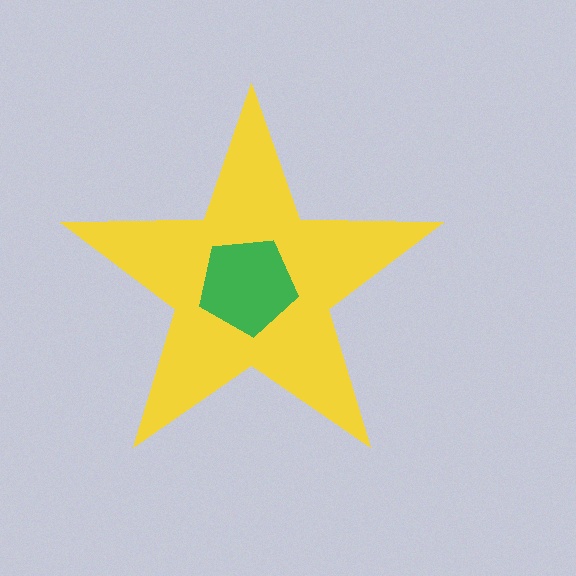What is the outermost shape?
The yellow star.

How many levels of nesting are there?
2.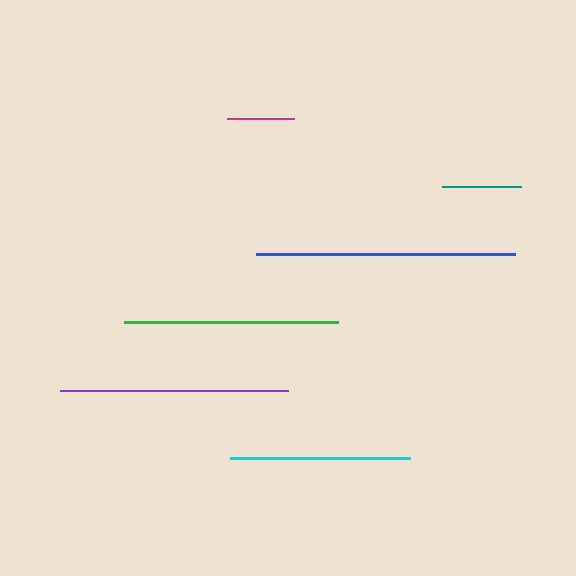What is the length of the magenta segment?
The magenta segment is approximately 67 pixels long.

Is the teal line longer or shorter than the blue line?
The blue line is longer than the teal line.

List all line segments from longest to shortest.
From longest to shortest: blue, purple, green, cyan, teal, magenta.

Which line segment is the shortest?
The magenta line is the shortest at approximately 67 pixels.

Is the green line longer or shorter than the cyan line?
The green line is longer than the cyan line.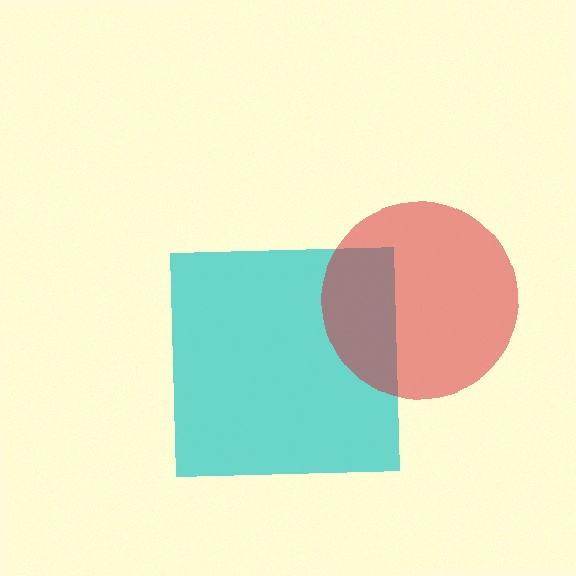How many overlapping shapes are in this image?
There are 2 overlapping shapes in the image.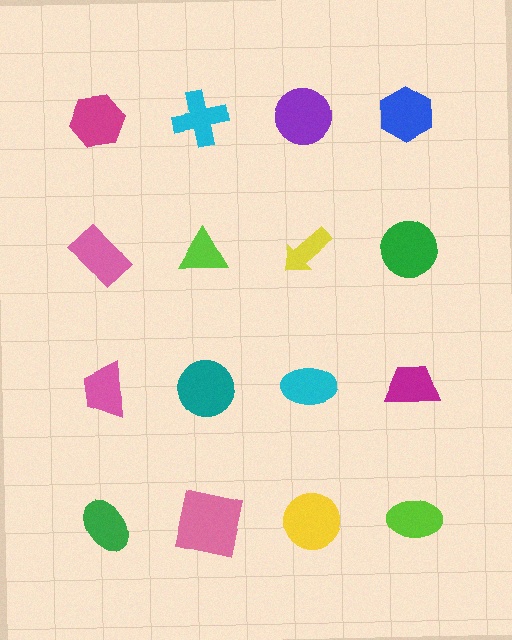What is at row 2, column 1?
A pink rectangle.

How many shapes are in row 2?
4 shapes.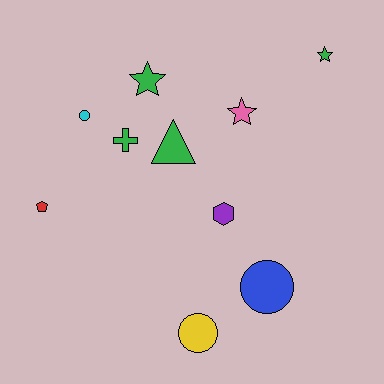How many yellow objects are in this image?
There is 1 yellow object.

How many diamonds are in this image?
There are no diamonds.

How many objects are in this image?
There are 10 objects.